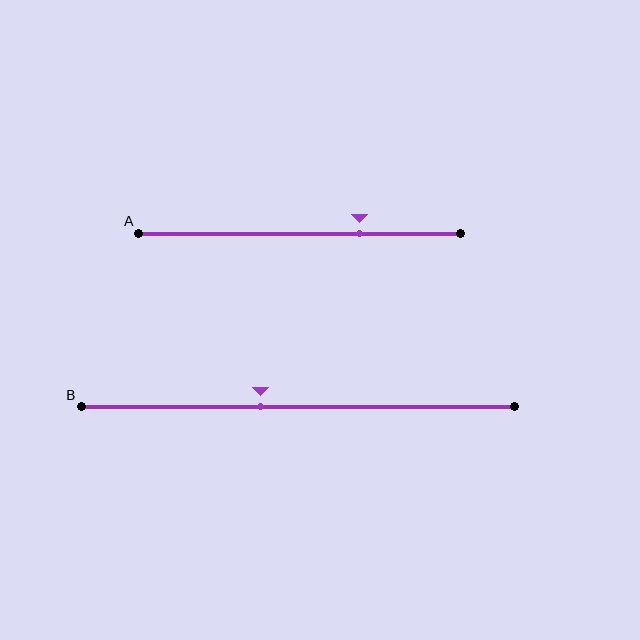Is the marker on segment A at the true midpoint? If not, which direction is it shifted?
No, the marker on segment A is shifted to the right by about 19% of the segment length.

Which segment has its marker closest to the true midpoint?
Segment B has its marker closest to the true midpoint.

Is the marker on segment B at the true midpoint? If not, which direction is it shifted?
No, the marker on segment B is shifted to the left by about 9% of the segment length.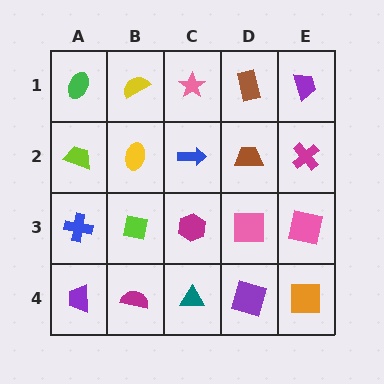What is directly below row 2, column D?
A pink square.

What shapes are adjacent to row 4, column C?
A magenta hexagon (row 3, column C), a magenta semicircle (row 4, column B), a purple square (row 4, column D).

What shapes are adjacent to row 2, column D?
A brown rectangle (row 1, column D), a pink square (row 3, column D), a blue arrow (row 2, column C), a magenta cross (row 2, column E).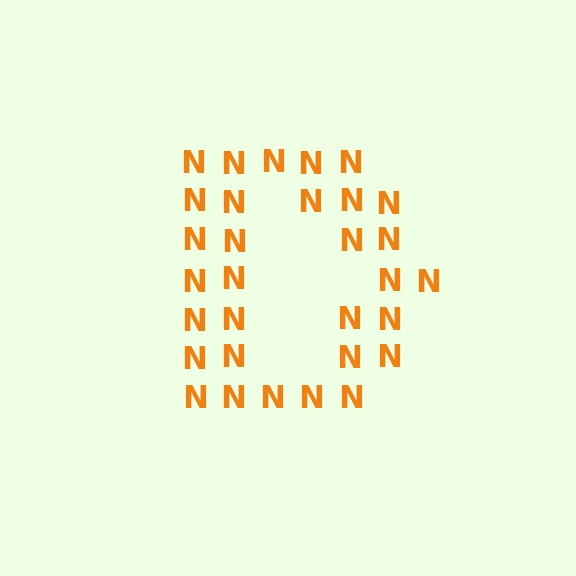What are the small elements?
The small elements are letter N's.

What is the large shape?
The large shape is the letter D.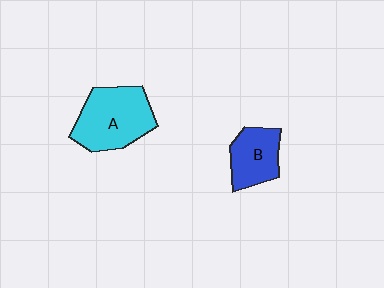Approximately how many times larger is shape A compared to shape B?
Approximately 1.6 times.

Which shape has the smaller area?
Shape B (blue).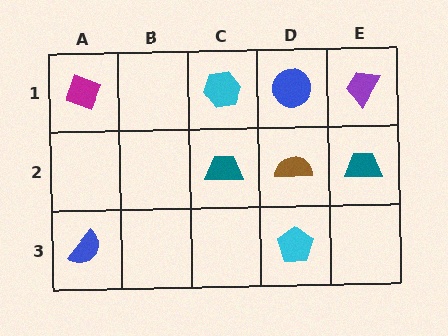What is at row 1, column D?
A blue circle.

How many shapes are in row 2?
3 shapes.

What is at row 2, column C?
A teal trapezoid.